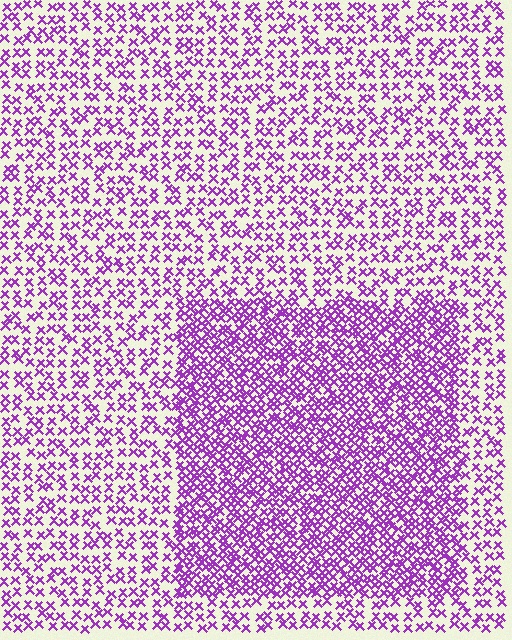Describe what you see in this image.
The image contains small purple elements arranged at two different densities. A rectangle-shaped region is visible where the elements are more densely packed than the surrounding area.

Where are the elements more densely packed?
The elements are more densely packed inside the rectangle boundary.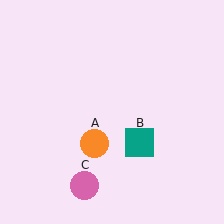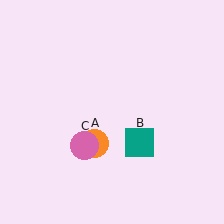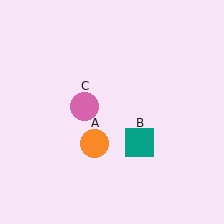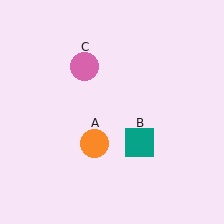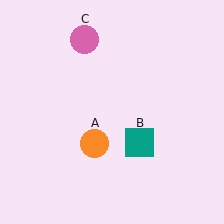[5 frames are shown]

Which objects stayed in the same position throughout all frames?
Orange circle (object A) and teal square (object B) remained stationary.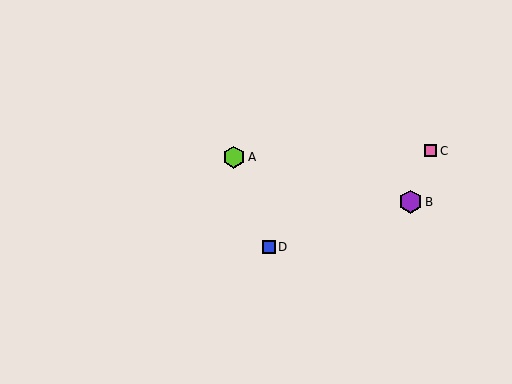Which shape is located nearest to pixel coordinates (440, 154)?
The pink square (labeled C) at (430, 151) is nearest to that location.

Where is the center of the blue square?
The center of the blue square is at (269, 247).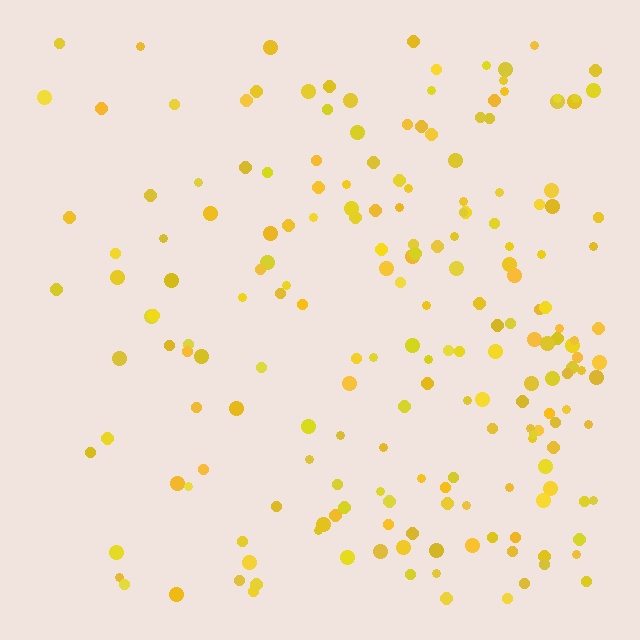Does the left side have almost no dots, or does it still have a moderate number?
Still a moderate number, just noticeably fewer than the right.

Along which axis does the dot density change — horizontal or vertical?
Horizontal.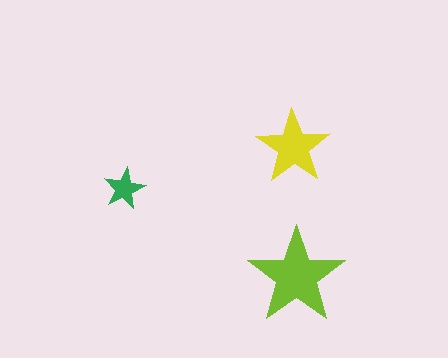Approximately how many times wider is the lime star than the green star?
About 2.5 times wider.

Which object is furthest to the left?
The green star is leftmost.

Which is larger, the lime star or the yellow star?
The lime one.